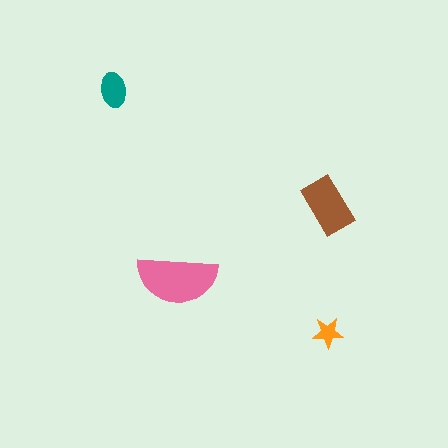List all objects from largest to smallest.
The pink semicircle, the brown rectangle, the teal ellipse, the orange star.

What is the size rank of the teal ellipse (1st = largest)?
3rd.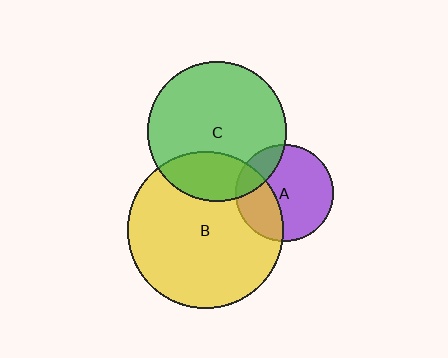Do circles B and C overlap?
Yes.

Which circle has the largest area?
Circle B (yellow).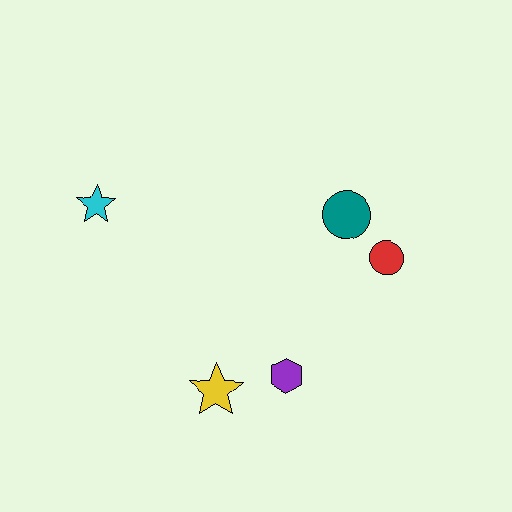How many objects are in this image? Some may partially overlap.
There are 5 objects.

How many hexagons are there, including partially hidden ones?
There is 1 hexagon.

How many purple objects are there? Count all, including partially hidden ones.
There is 1 purple object.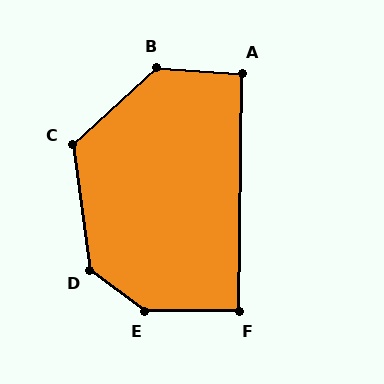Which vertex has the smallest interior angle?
F, at approximately 91 degrees.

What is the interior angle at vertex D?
Approximately 135 degrees (obtuse).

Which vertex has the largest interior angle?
E, at approximately 143 degrees.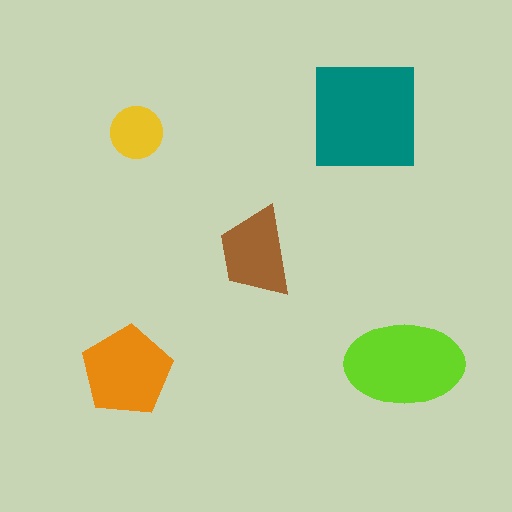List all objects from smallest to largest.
The yellow circle, the brown trapezoid, the orange pentagon, the lime ellipse, the teal square.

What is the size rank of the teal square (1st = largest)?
1st.